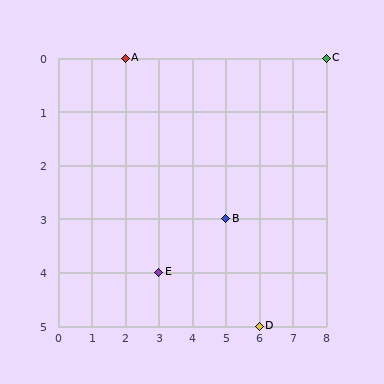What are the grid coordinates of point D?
Point D is at grid coordinates (6, 5).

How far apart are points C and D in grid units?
Points C and D are 2 columns and 5 rows apart (about 5.4 grid units diagonally).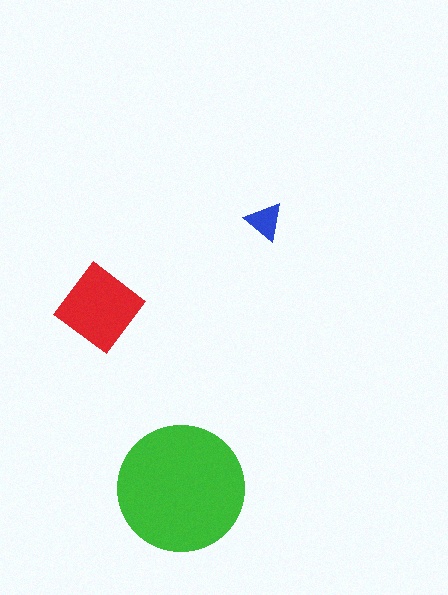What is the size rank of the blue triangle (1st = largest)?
3rd.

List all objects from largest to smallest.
The green circle, the red diamond, the blue triangle.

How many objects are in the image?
There are 3 objects in the image.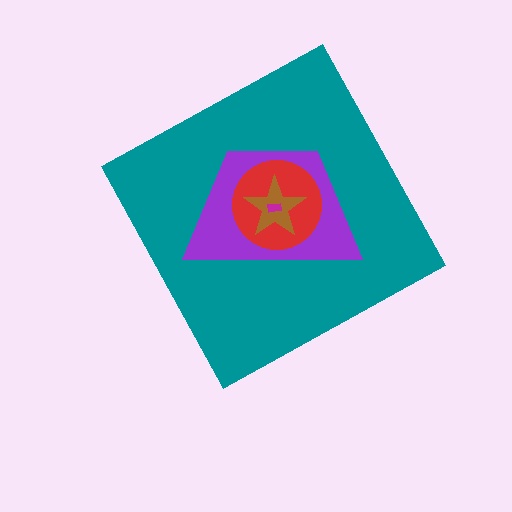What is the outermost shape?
The teal diamond.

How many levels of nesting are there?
5.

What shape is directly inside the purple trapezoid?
The red circle.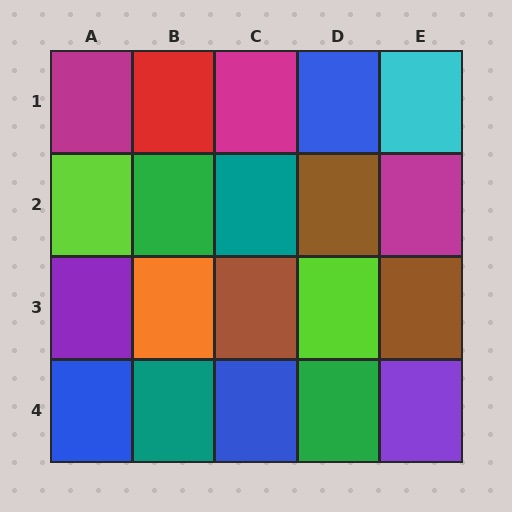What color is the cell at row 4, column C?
Blue.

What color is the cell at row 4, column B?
Teal.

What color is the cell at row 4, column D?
Green.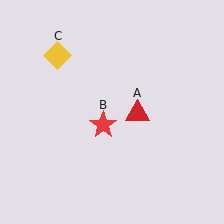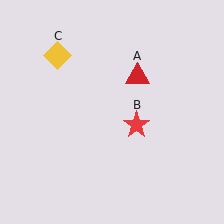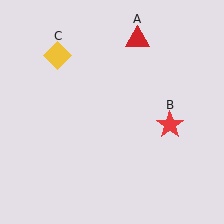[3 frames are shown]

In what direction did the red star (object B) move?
The red star (object B) moved right.